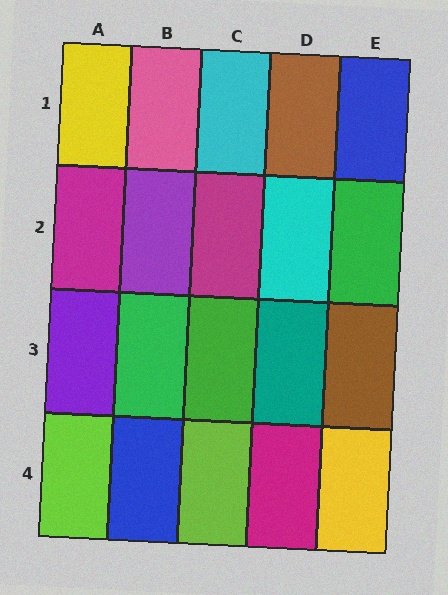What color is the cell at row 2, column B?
Purple.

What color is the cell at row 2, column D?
Cyan.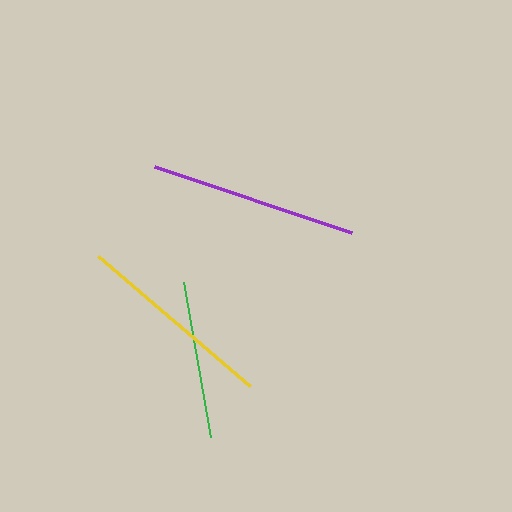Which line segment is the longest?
The purple line is the longest at approximately 207 pixels.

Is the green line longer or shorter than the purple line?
The purple line is longer than the green line.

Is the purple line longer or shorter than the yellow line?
The purple line is longer than the yellow line.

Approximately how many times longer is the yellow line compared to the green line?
The yellow line is approximately 1.3 times the length of the green line.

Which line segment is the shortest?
The green line is the shortest at approximately 158 pixels.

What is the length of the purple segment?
The purple segment is approximately 207 pixels long.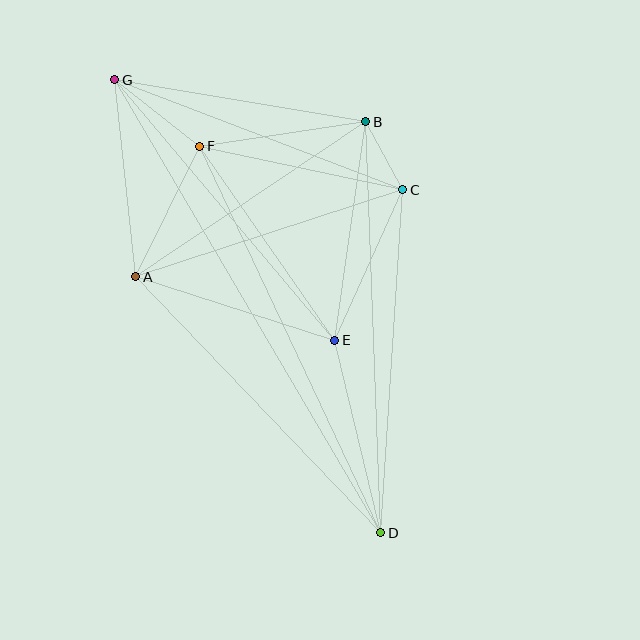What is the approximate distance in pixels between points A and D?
The distance between A and D is approximately 354 pixels.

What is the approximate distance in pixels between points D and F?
The distance between D and F is approximately 427 pixels.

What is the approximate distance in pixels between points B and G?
The distance between B and G is approximately 254 pixels.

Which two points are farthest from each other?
Points D and G are farthest from each other.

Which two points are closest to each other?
Points B and C are closest to each other.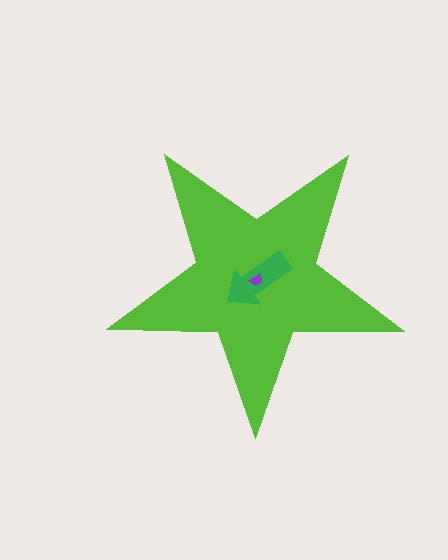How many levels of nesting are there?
3.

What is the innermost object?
The purple trapezoid.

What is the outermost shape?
The lime star.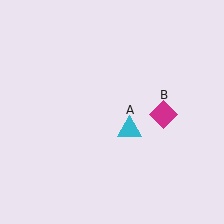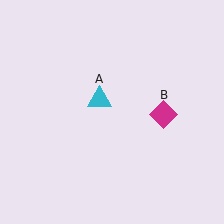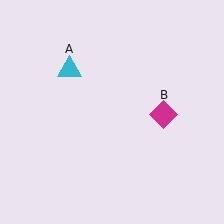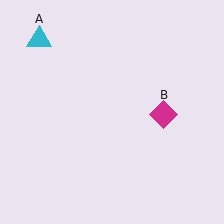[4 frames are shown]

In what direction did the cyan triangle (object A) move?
The cyan triangle (object A) moved up and to the left.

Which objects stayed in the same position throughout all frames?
Magenta diamond (object B) remained stationary.